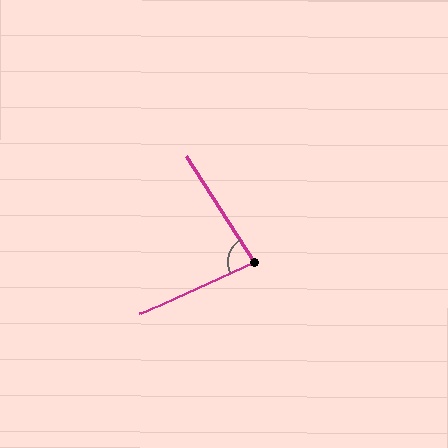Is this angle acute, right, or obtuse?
It is acute.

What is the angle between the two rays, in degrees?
Approximately 82 degrees.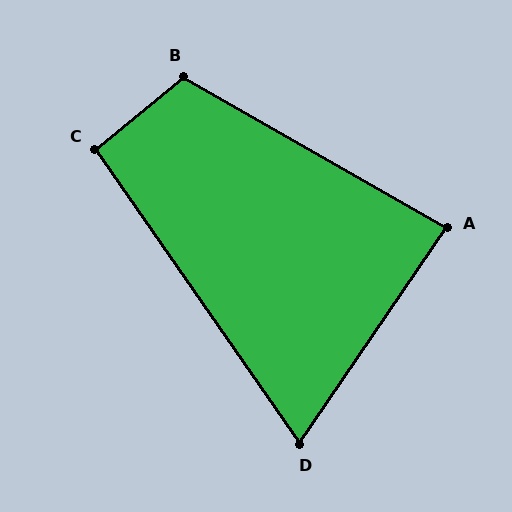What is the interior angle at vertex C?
Approximately 94 degrees (approximately right).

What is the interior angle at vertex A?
Approximately 86 degrees (approximately right).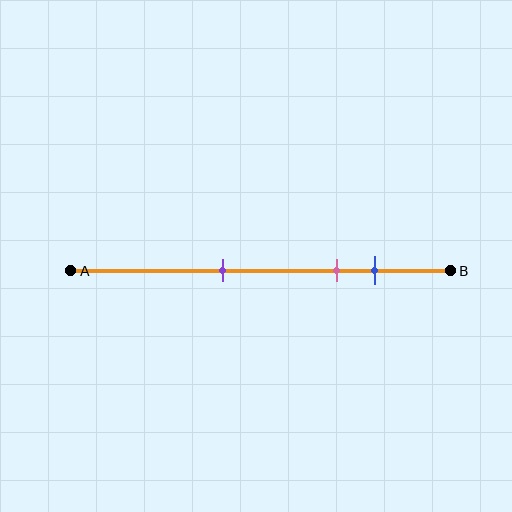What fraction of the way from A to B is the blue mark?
The blue mark is approximately 80% (0.8) of the way from A to B.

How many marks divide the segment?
There are 3 marks dividing the segment.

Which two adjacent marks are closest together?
The pink and blue marks are the closest adjacent pair.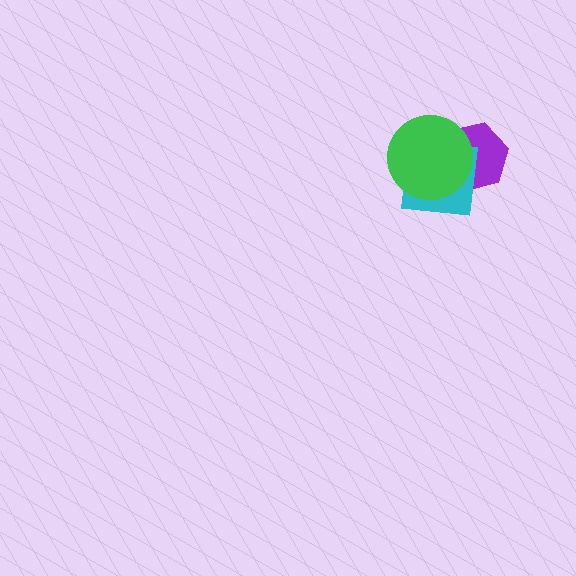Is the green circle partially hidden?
No, no other shape covers it.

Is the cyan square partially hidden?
Yes, it is partially covered by another shape.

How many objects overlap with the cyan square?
2 objects overlap with the cyan square.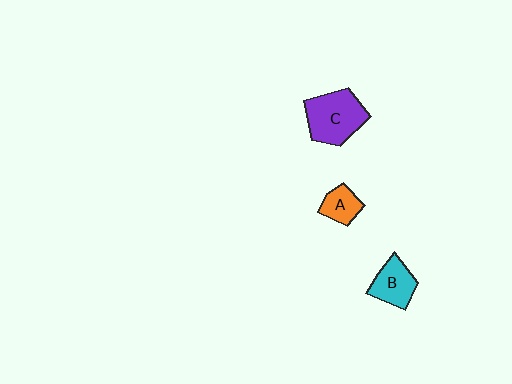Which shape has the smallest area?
Shape A (orange).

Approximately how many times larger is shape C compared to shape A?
Approximately 2.2 times.